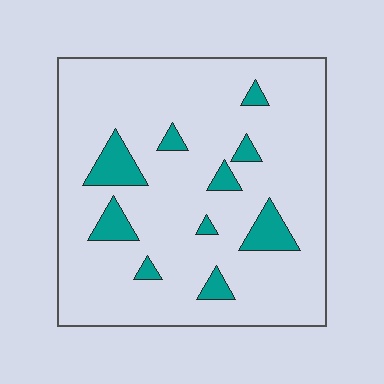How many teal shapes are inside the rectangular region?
10.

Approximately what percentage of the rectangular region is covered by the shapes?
Approximately 10%.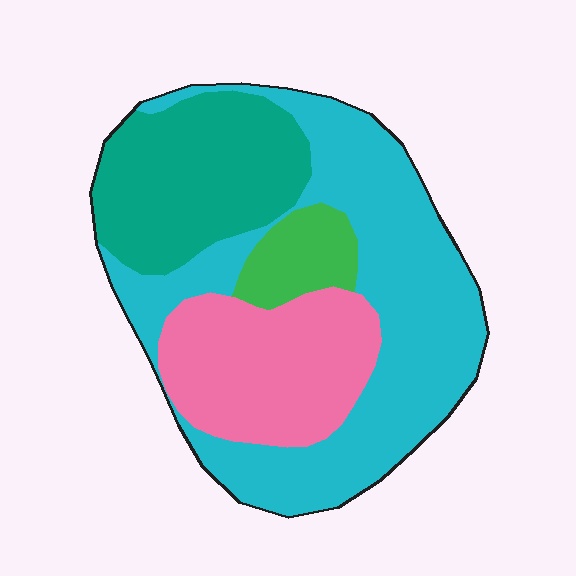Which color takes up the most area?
Cyan, at roughly 45%.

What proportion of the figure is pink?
Pink takes up between a sixth and a third of the figure.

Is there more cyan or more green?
Cyan.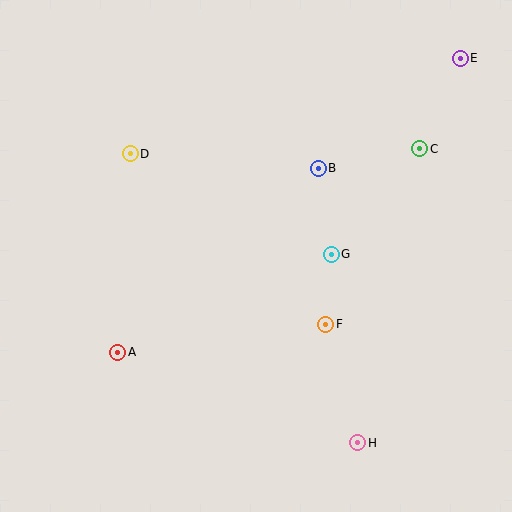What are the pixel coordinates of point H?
Point H is at (358, 443).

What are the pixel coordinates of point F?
Point F is at (326, 324).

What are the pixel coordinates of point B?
Point B is at (318, 168).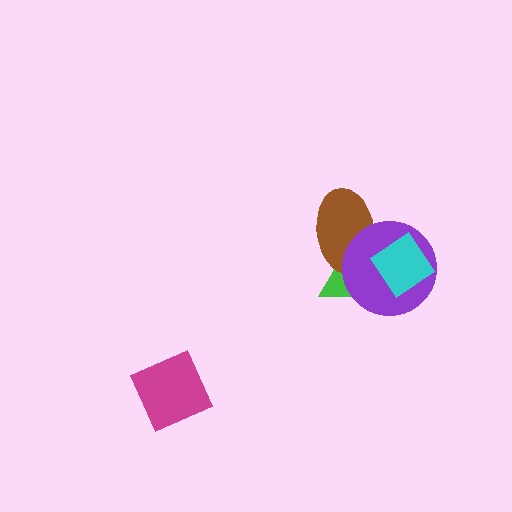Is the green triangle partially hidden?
Yes, it is partially covered by another shape.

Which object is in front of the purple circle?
The cyan diamond is in front of the purple circle.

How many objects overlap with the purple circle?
3 objects overlap with the purple circle.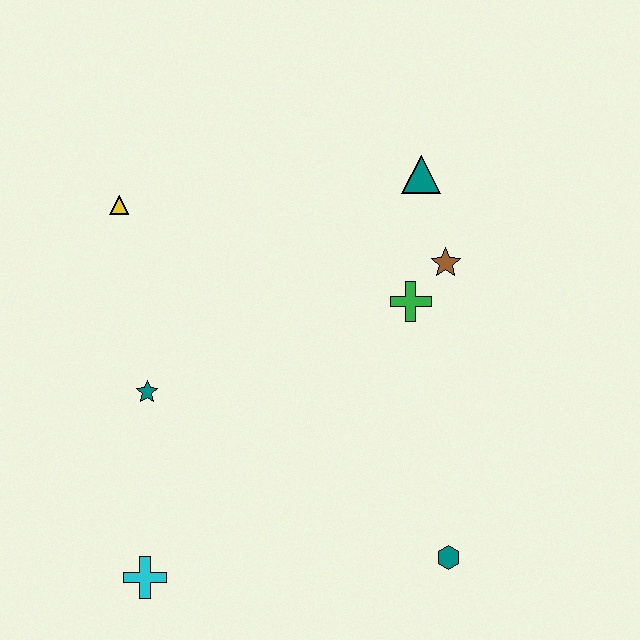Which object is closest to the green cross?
The brown star is closest to the green cross.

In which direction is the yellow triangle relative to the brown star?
The yellow triangle is to the left of the brown star.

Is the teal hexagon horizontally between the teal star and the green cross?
No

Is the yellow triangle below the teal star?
No